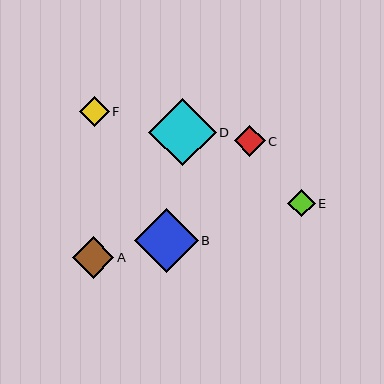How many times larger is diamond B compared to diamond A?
Diamond B is approximately 1.5 times the size of diamond A.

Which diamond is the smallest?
Diamond E is the smallest with a size of approximately 28 pixels.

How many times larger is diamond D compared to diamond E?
Diamond D is approximately 2.5 times the size of diamond E.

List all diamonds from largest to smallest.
From largest to smallest: D, B, A, C, F, E.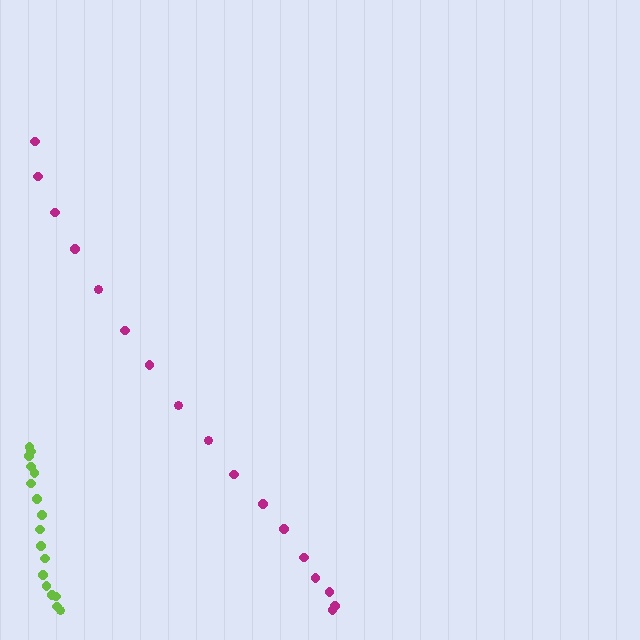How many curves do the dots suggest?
There are 2 distinct paths.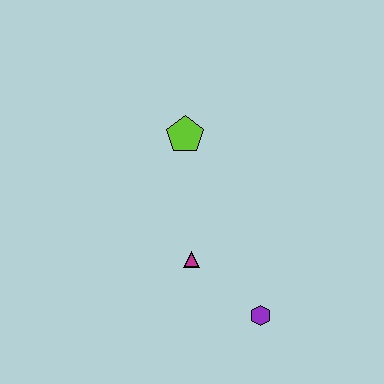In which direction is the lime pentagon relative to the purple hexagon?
The lime pentagon is above the purple hexagon.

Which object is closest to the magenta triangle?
The purple hexagon is closest to the magenta triangle.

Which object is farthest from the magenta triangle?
The lime pentagon is farthest from the magenta triangle.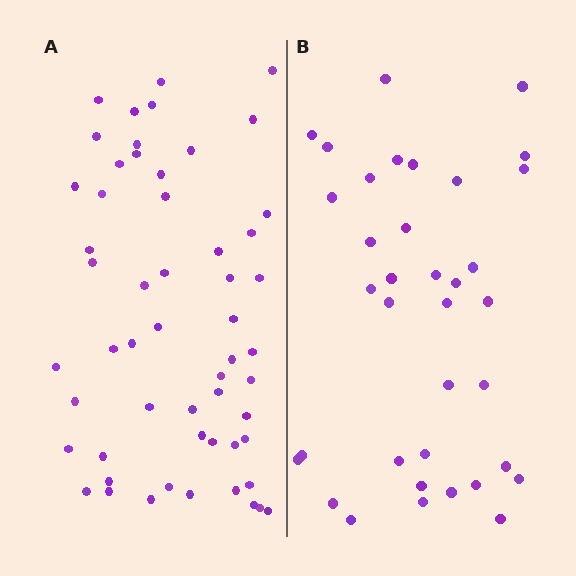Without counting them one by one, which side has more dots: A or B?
Region A (the left region) has more dots.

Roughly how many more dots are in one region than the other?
Region A has approximately 20 more dots than region B.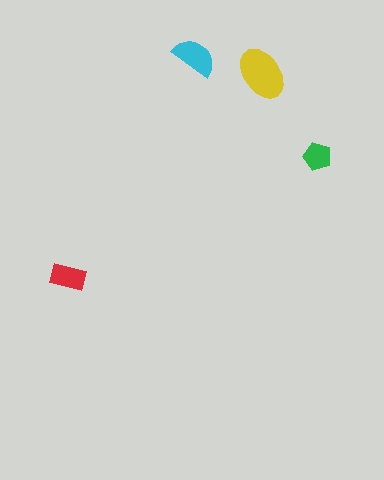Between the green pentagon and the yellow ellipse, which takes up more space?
The yellow ellipse.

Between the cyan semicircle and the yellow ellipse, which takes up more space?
The yellow ellipse.